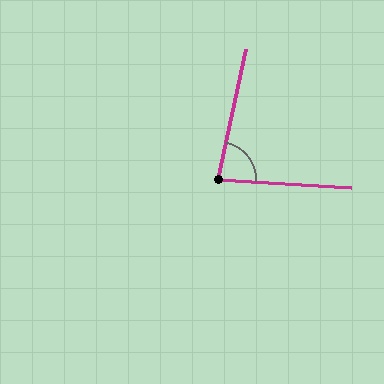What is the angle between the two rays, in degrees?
Approximately 81 degrees.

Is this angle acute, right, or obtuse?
It is acute.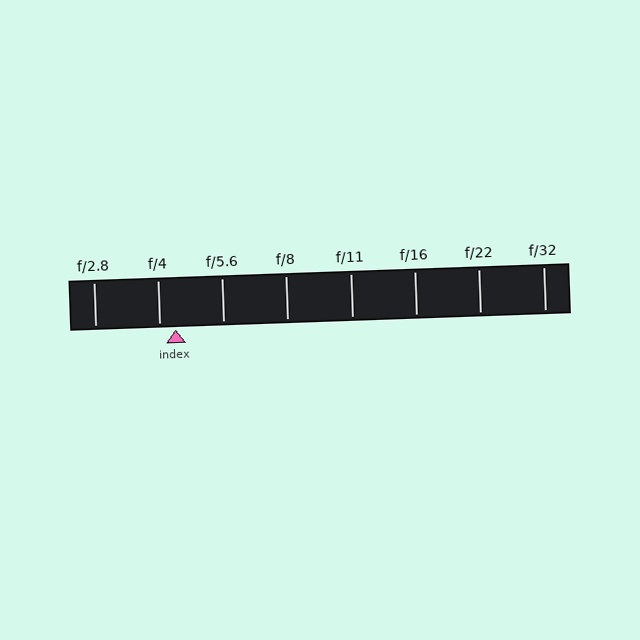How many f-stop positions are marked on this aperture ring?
There are 8 f-stop positions marked.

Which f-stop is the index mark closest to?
The index mark is closest to f/4.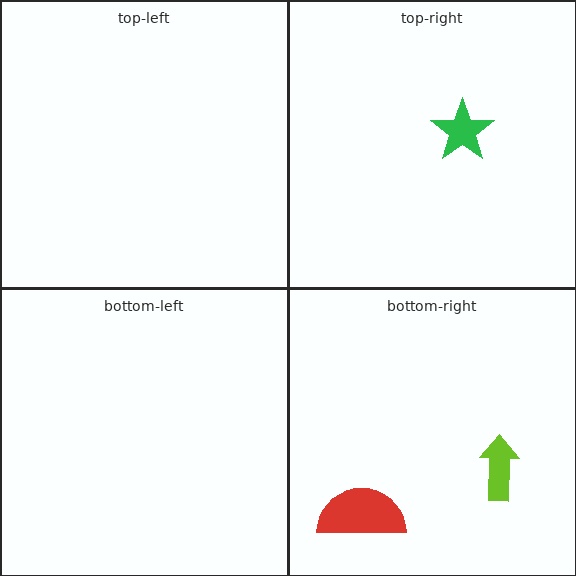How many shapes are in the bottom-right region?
2.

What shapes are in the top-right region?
The green star.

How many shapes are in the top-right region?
1.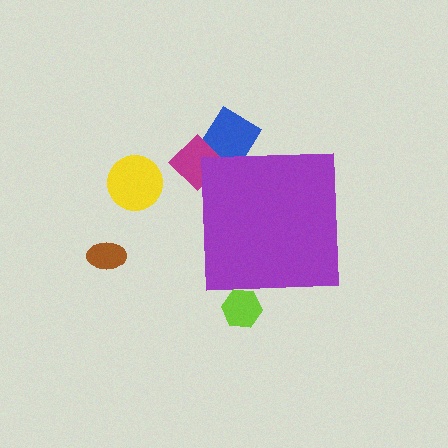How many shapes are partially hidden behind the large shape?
3 shapes are partially hidden.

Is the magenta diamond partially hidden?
Yes, the magenta diamond is partially hidden behind the purple square.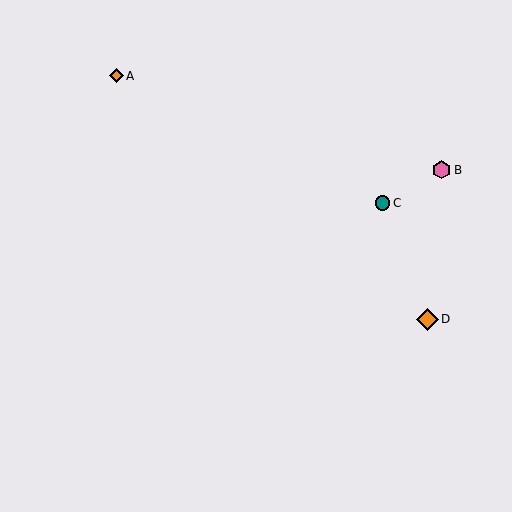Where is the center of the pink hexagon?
The center of the pink hexagon is at (442, 170).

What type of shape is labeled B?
Shape B is a pink hexagon.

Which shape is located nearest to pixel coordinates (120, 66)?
The orange diamond (labeled A) at (116, 76) is nearest to that location.